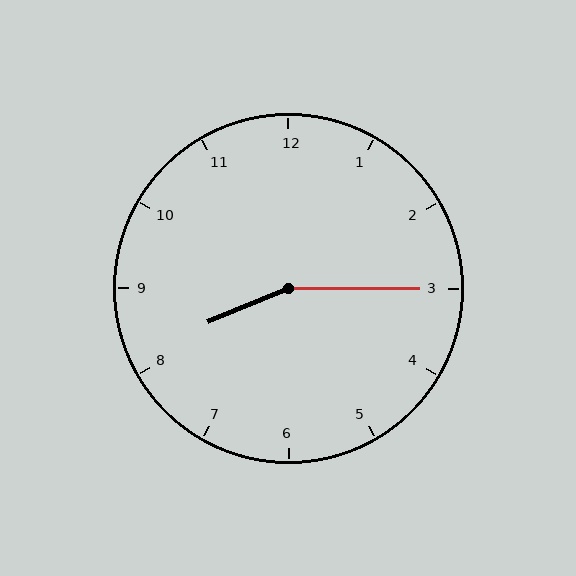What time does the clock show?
8:15.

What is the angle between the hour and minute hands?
Approximately 158 degrees.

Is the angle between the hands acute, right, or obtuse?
It is obtuse.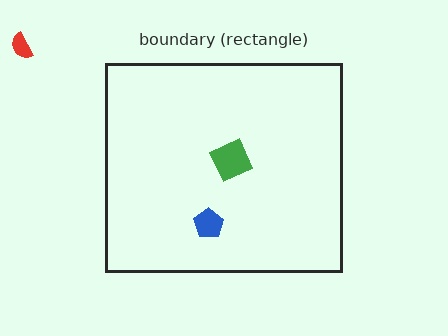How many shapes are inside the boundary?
2 inside, 1 outside.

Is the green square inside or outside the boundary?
Inside.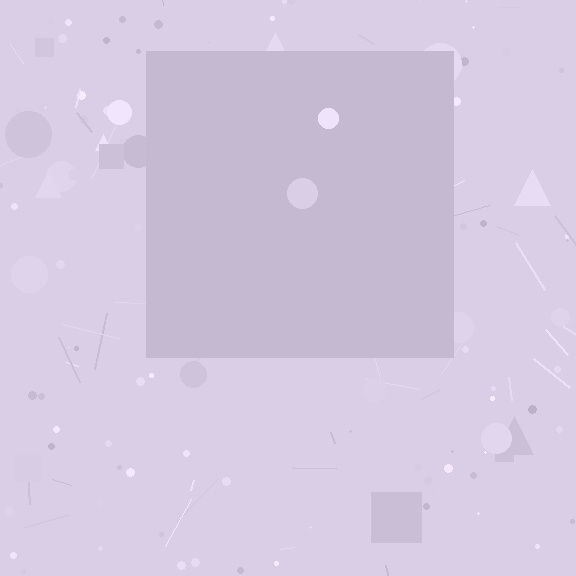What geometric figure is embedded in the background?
A square is embedded in the background.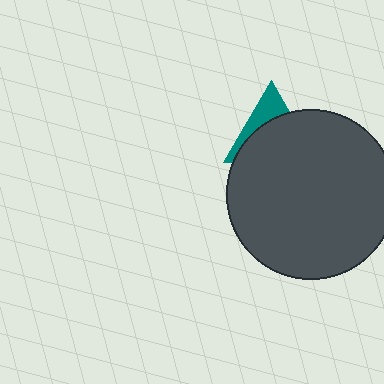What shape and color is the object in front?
The object in front is a dark gray circle.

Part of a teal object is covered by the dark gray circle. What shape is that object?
It is a triangle.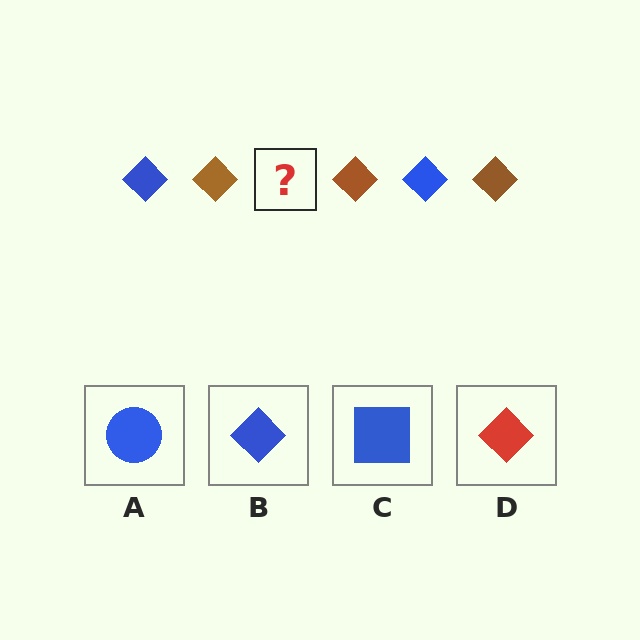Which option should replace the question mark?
Option B.